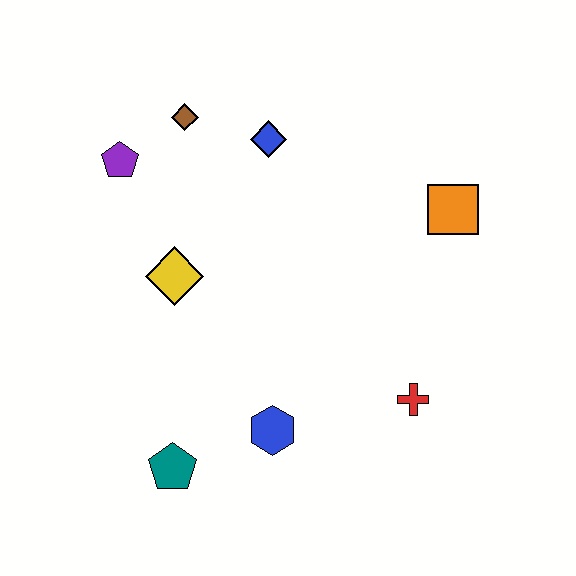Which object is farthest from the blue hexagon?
The brown diamond is farthest from the blue hexagon.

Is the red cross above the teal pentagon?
Yes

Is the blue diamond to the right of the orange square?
No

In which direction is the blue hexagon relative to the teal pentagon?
The blue hexagon is to the right of the teal pentagon.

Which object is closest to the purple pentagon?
The brown diamond is closest to the purple pentagon.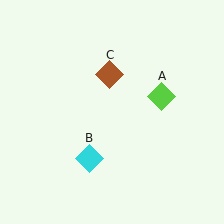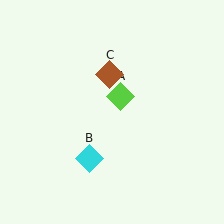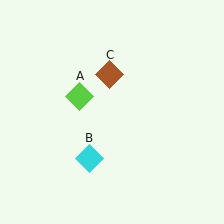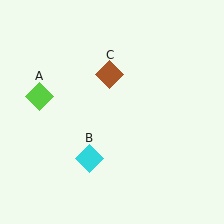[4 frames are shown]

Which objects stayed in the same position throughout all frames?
Cyan diamond (object B) and brown diamond (object C) remained stationary.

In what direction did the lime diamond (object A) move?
The lime diamond (object A) moved left.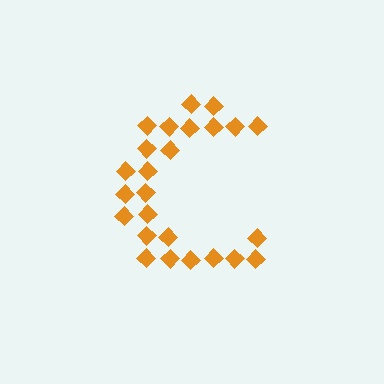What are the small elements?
The small elements are diamonds.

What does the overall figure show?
The overall figure shows the letter C.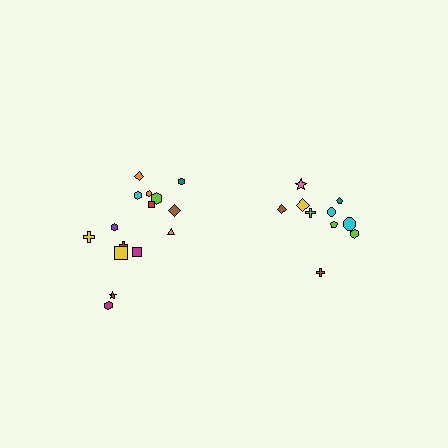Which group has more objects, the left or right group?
The left group.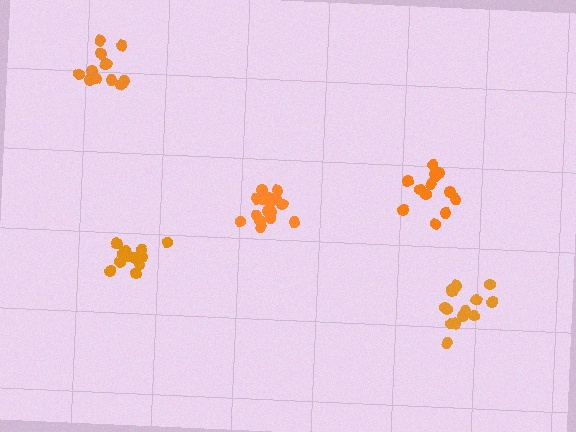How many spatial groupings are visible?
There are 5 spatial groupings.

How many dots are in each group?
Group 1: 16 dots, Group 2: 12 dots, Group 3: 13 dots, Group 4: 14 dots, Group 5: 13 dots (68 total).